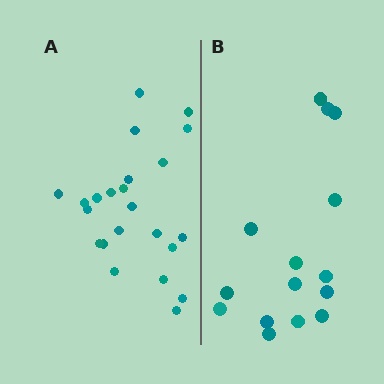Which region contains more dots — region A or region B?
Region A (the left region) has more dots.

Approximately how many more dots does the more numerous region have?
Region A has roughly 8 or so more dots than region B.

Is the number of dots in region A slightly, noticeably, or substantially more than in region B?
Region A has substantially more. The ratio is roughly 1.5 to 1.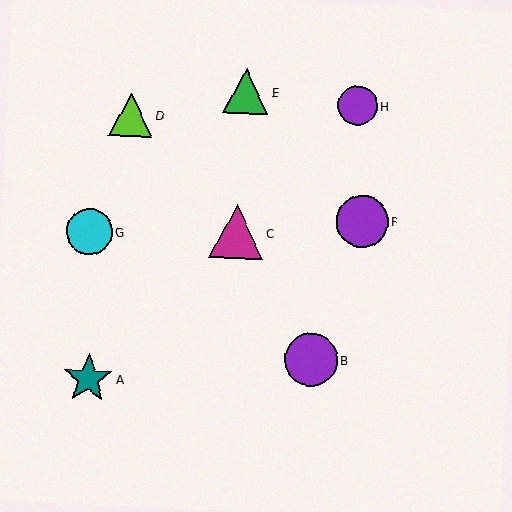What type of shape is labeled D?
Shape D is a lime triangle.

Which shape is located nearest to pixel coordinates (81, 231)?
The cyan circle (labeled G) at (89, 231) is nearest to that location.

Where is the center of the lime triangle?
The center of the lime triangle is at (131, 115).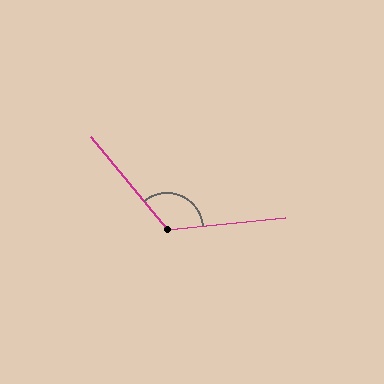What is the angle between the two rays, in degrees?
Approximately 124 degrees.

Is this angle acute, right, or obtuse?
It is obtuse.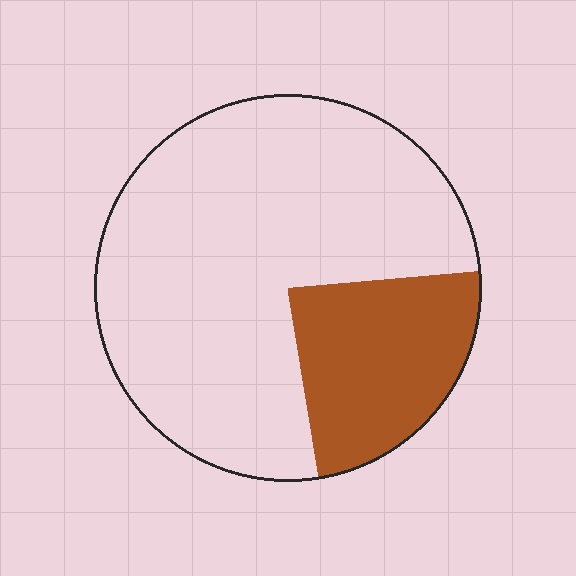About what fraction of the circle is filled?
About one quarter (1/4).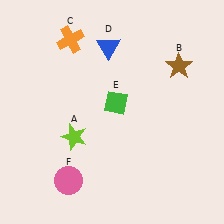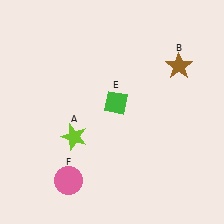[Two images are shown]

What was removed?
The orange cross (C), the blue triangle (D) were removed in Image 2.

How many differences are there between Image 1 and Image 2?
There are 2 differences between the two images.